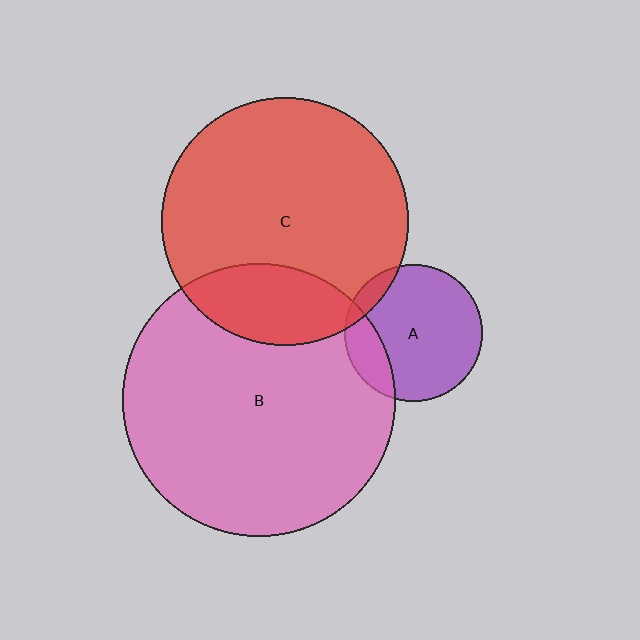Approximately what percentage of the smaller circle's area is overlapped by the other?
Approximately 20%.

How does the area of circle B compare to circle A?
Approximately 4.0 times.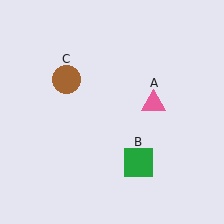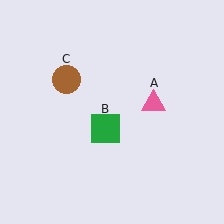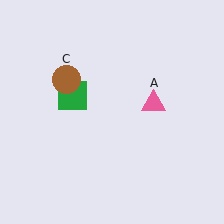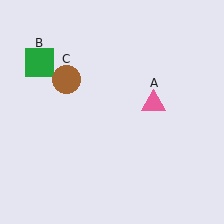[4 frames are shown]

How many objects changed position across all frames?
1 object changed position: green square (object B).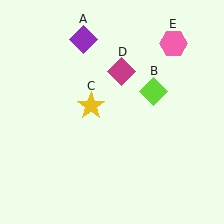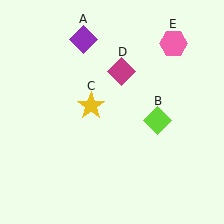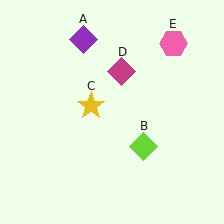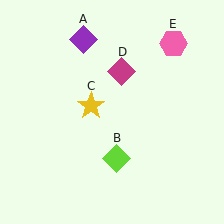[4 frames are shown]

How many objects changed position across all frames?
1 object changed position: lime diamond (object B).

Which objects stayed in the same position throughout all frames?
Purple diamond (object A) and yellow star (object C) and magenta diamond (object D) and pink hexagon (object E) remained stationary.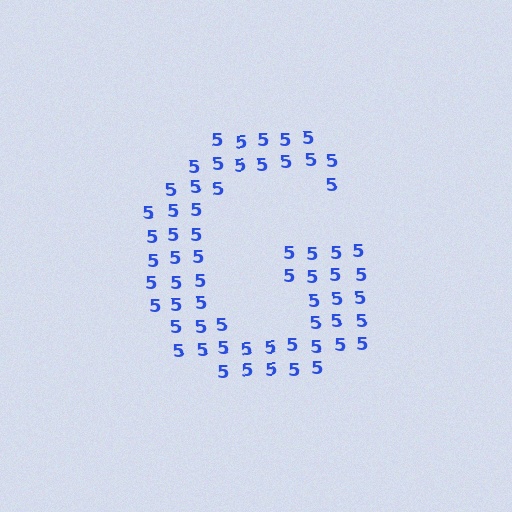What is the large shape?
The large shape is the letter G.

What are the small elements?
The small elements are digit 5's.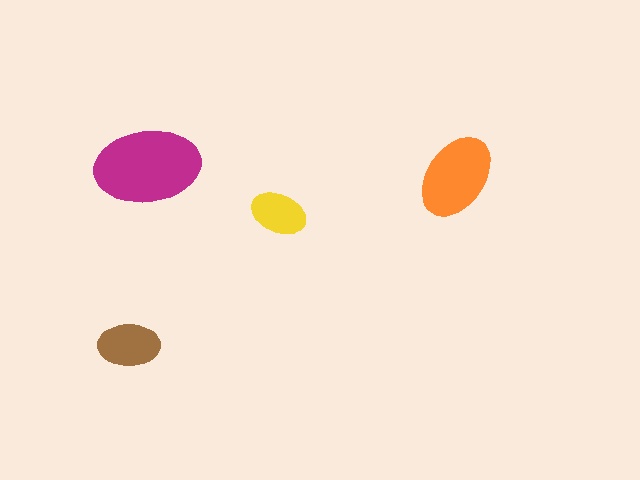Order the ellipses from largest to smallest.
the magenta one, the orange one, the brown one, the yellow one.